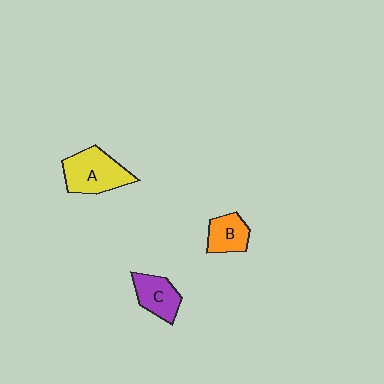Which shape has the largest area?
Shape A (yellow).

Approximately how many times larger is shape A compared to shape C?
Approximately 1.5 times.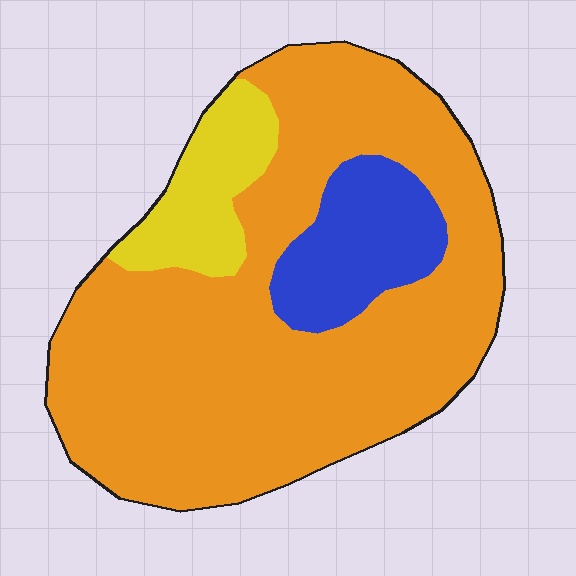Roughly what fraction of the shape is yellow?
Yellow covers about 10% of the shape.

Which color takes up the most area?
Orange, at roughly 75%.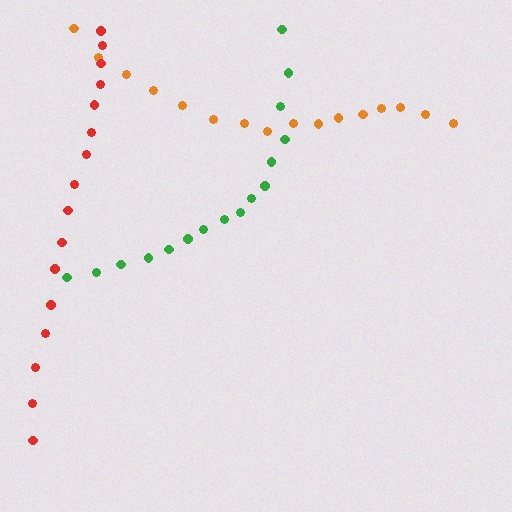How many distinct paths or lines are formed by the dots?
There are 3 distinct paths.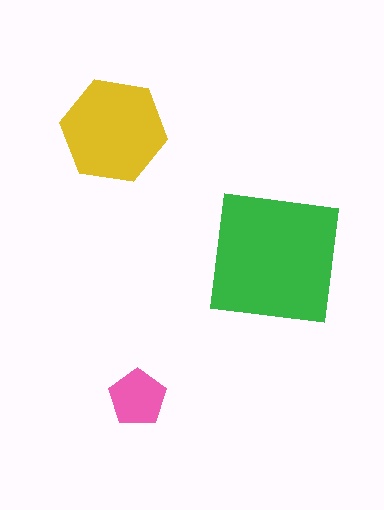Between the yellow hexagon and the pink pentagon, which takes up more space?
The yellow hexagon.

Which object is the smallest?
The pink pentagon.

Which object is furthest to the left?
The yellow hexagon is leftmost.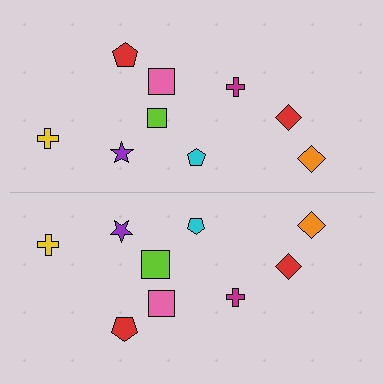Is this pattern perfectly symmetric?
No, the pattern is not perfectly symmetric. The lime square on the bottom side has a different size than its mirror counterpart.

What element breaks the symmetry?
The lime square on the bottom side has a different size than its mirror counterpart.